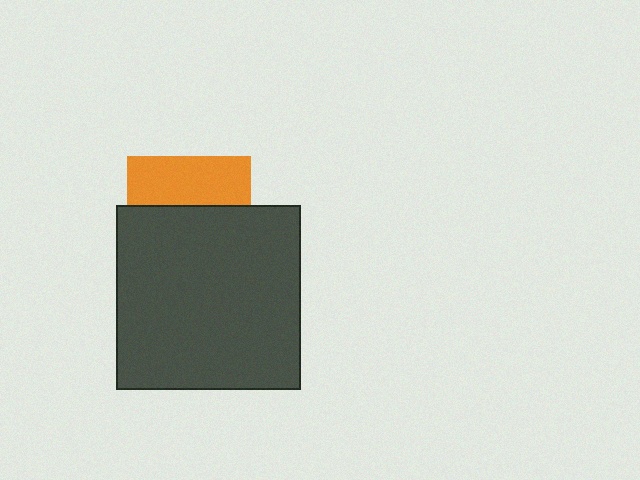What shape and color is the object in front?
The object in front is a dark gray square.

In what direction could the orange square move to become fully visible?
The orange square could move up. That would shift it out from behind the dark gray square entirely.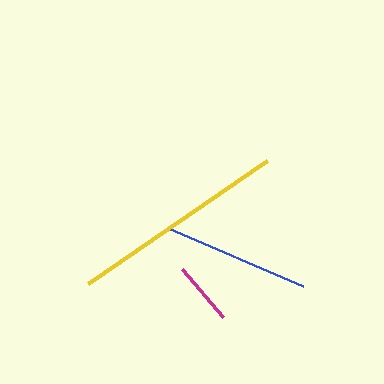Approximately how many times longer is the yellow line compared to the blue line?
The yellow line is approximately 1.5 times the length of the blue line.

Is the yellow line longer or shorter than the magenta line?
The yellow line is longer than the magenta line.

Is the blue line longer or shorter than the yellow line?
The yellow line is longer than the blue line.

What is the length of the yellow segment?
The yellow segment is approximately 217 pixels long.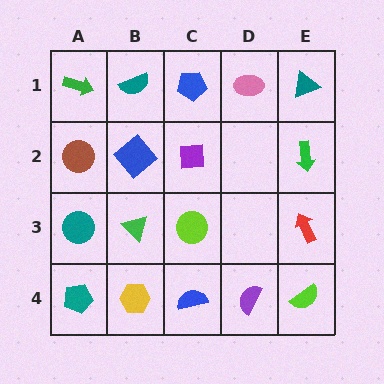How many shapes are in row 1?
5 shapes.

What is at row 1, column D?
A pink ellipse.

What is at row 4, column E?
A lime semicircle.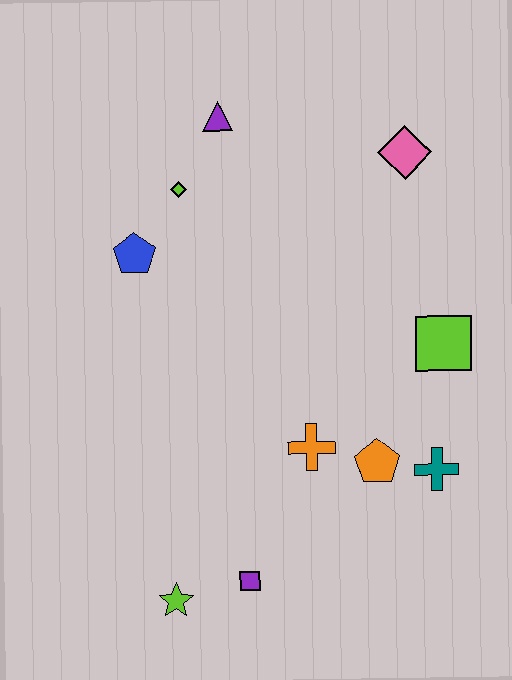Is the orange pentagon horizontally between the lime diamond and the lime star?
No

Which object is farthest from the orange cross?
The purple triangle is farthest from the orange cross.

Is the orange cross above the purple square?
Yes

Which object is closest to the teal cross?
The orange pentagon is closest to the teal cross.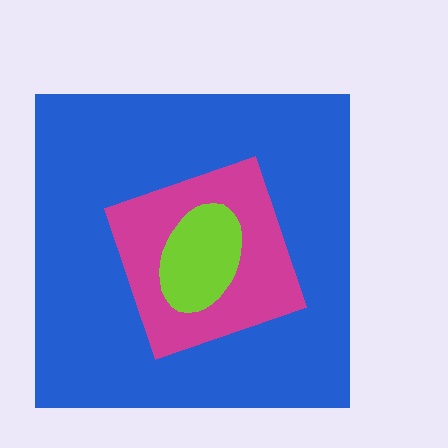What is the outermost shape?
The blue square.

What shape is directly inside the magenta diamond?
The lime ellipse.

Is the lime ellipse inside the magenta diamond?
Yes.